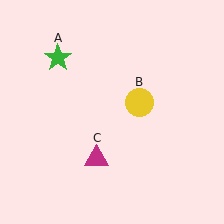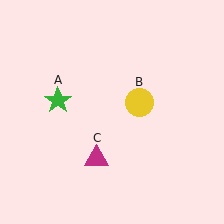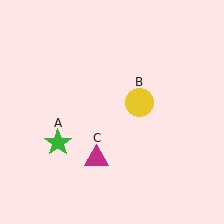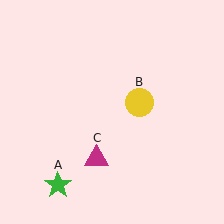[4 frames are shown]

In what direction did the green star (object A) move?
The green star (object A) moved down.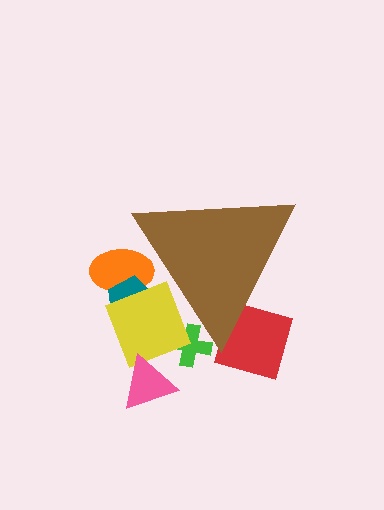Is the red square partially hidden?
Yes, the red square is partially hidden behind the brown triangle.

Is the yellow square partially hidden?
Yes, the yellow square is partially hidden behind the brown triangle.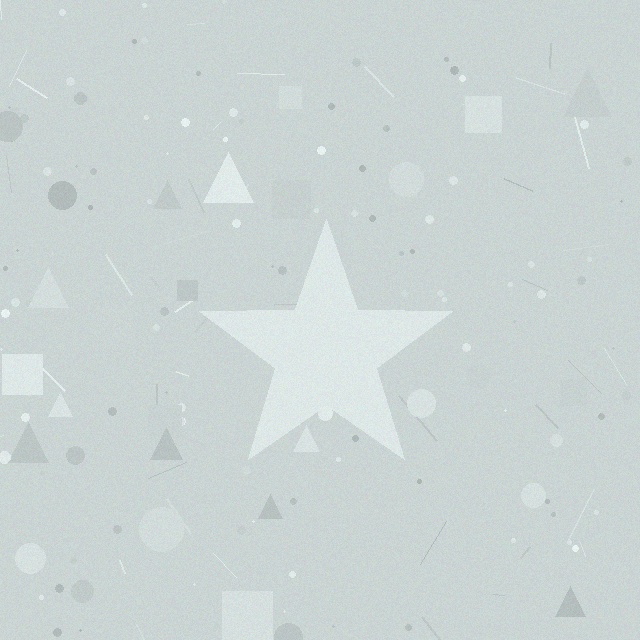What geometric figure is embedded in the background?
A star is embedded in the background.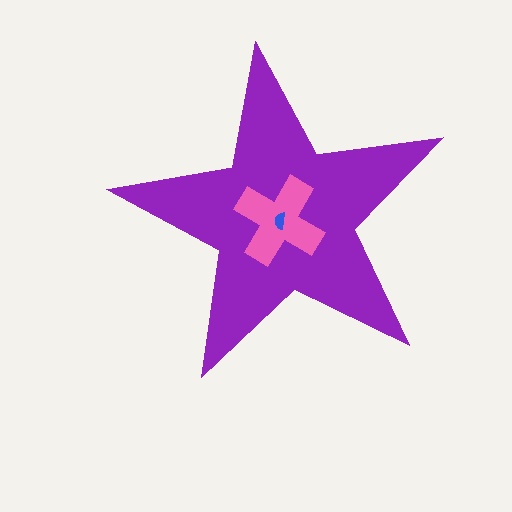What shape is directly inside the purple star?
The pink cross.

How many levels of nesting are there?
3.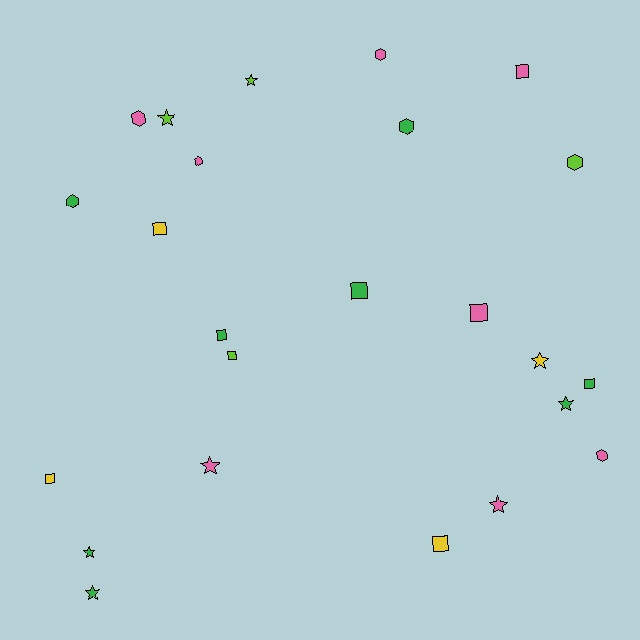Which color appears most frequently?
Green, with 8 objects.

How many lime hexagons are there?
There is 1 lime hexagon.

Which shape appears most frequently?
Square, with 9 objects.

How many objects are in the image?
There are 24 objects.